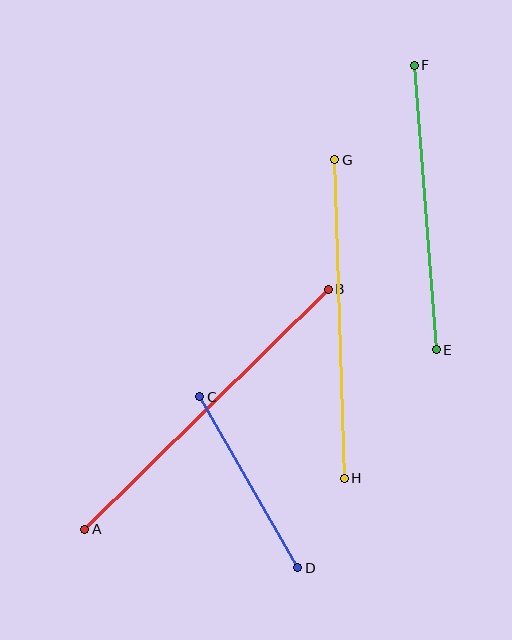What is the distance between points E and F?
The distance is approximately 286 pixels.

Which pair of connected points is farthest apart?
Points A and B are farthest apart.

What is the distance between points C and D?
The distance is approximately 197 pixels.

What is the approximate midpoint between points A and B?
The midpoint is at approximately (207, 409) pixels.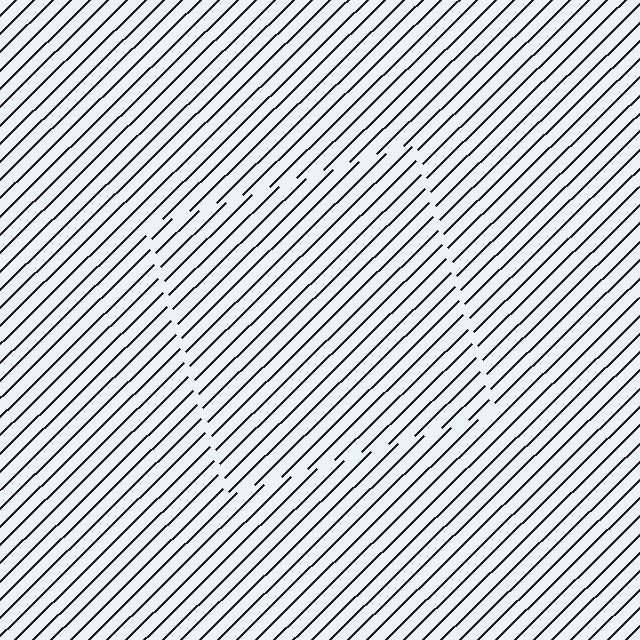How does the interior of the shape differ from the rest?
The interior of the shape contains the same grating, shifted by half a period — the contour is defined by the phase discontinuity where line-ends from the inner and outer gratings abut.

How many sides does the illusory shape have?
4 sides — the line-ends trace a square.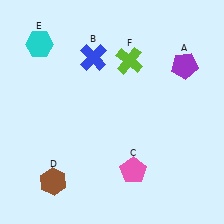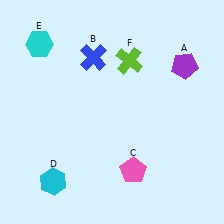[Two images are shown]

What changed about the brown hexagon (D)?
In Image 1, D is brown. In Image 2, it changed to cyan.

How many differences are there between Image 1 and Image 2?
There is 1 difference between the two images.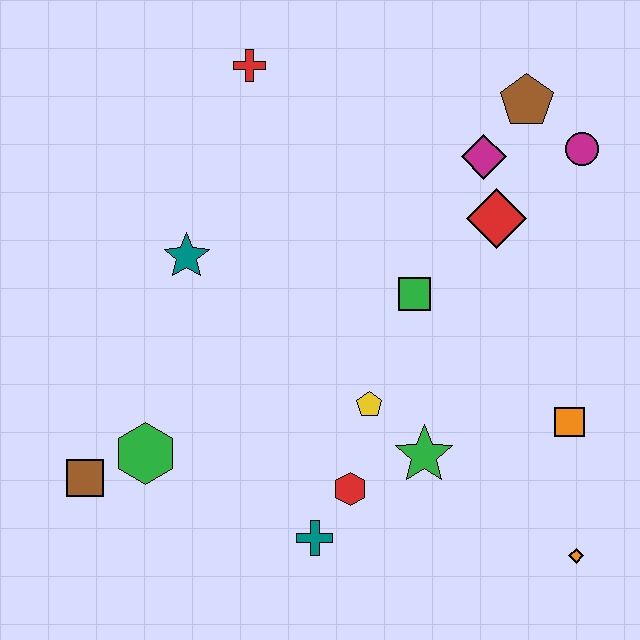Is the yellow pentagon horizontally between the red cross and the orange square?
Yes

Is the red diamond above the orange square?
Yes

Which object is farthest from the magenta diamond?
The brown square is farthest from the magenta diamond.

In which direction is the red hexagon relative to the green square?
The red hexagon is below the green square.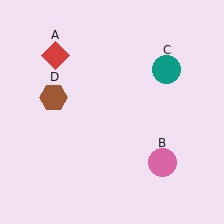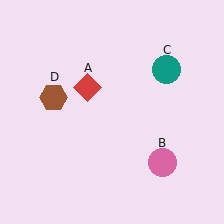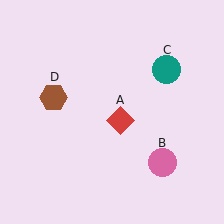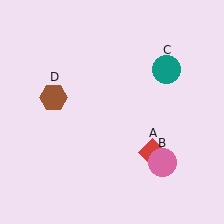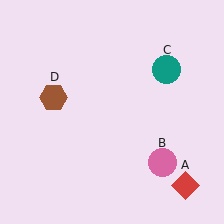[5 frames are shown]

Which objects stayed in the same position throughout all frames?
Pink circle (object B) and teal circle (object C) and brown hexagon (object D) remained stationary.